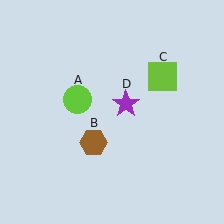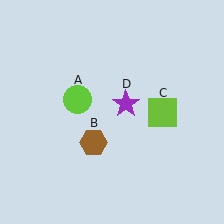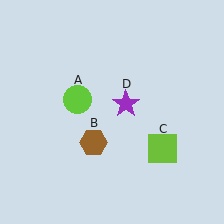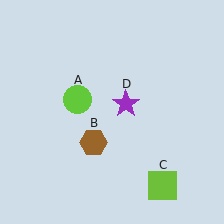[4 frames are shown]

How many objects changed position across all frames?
1 object changed position: lime square (object C).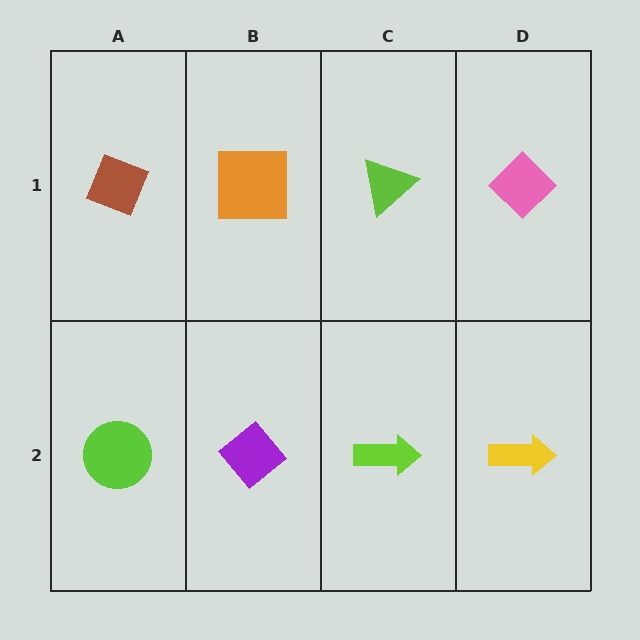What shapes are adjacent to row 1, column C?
A lime arrow (row 2, column C), an orange square (row 1, column B), a pink diamond (row 1, column D).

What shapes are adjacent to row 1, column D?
A yellow arrow (row 2, column D), a lime triangle (row 1, column C).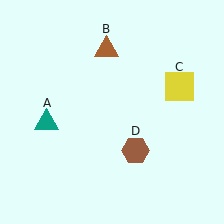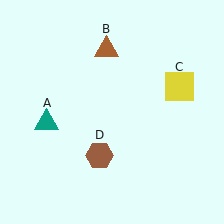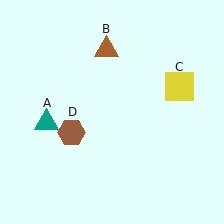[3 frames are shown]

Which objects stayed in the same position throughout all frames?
Teal triangle (object A) and brown triangle (object B) and yellow square (object C) remained stationary.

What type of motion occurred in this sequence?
The brown hexagon (object D) rotated clockwise around the center of the scene.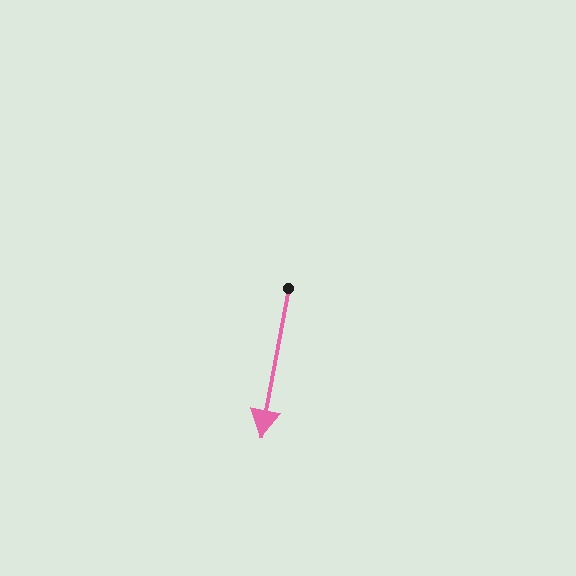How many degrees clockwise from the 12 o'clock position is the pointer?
Approximately 190 degrees.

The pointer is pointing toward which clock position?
Roughly 6 o'clock.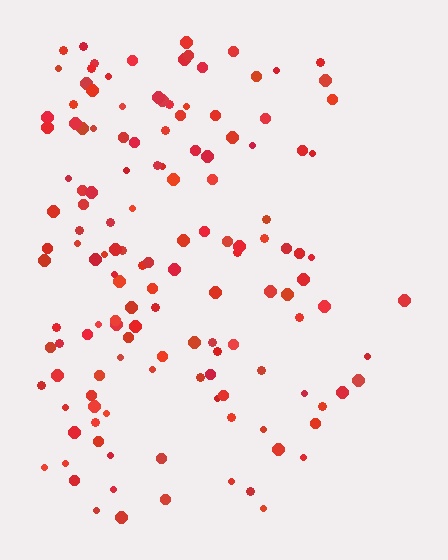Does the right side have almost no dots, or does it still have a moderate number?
Still a moderate number, just noticeably fewer than the left.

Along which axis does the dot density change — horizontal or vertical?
Horizontal.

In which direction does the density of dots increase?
From right to left, with the left side densest.